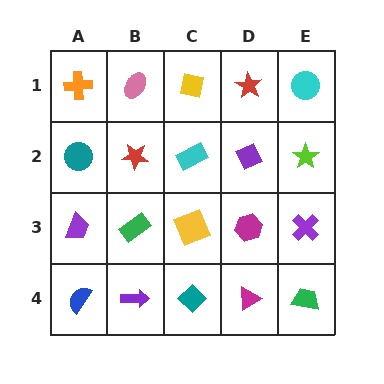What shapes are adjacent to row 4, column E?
A purple cross (row 3, column E), a magenta triangle (row 4, column D).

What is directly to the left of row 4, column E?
A magenta triangle.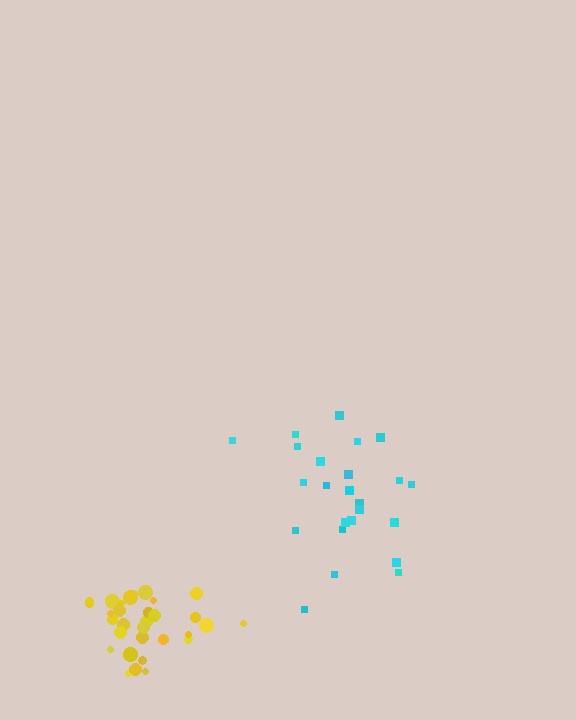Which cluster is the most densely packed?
Yellow.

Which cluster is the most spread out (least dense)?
Cyan.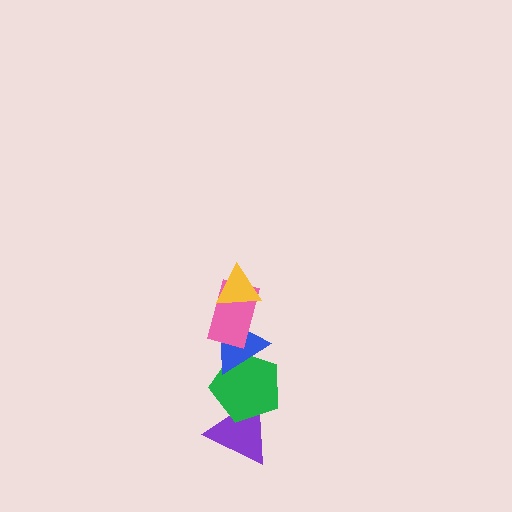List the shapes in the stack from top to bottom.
From top to bottom: the yellow triangle, the pink rectangle, the blue triangle, the green pentagon, the purple triangle.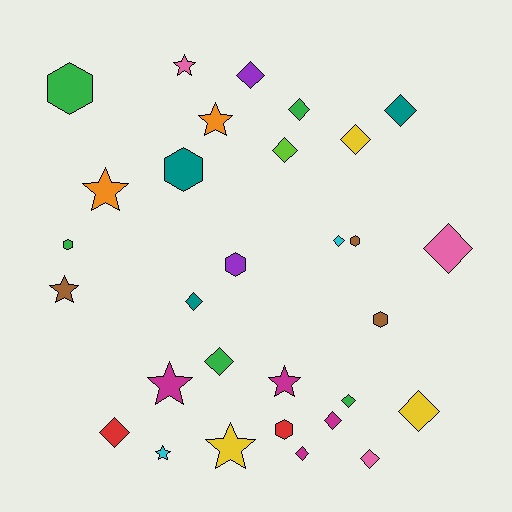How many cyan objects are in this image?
There are 2 cyan objects.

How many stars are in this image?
There are 8 stars.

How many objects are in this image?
There are 30 objects.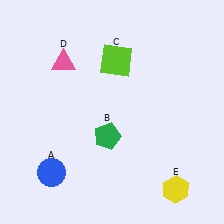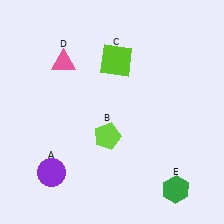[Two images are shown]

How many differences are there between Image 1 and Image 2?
There are 3 differences between the two images.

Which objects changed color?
A changed from blue to purple. B changed from green to lime. E changed from yellow to green.